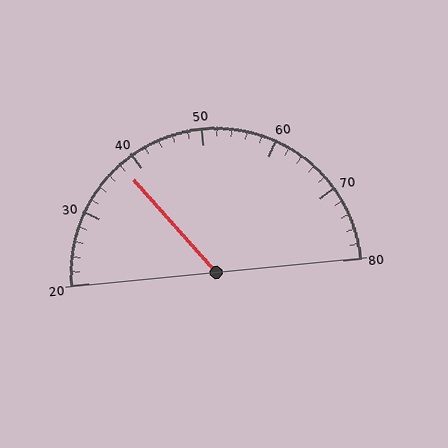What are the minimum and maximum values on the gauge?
The gauge ranges from 20 to 80.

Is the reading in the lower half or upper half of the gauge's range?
The reading is in the lower half of the range (20 to 80).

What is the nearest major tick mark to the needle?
The nearest major tick mark is 40.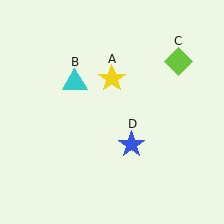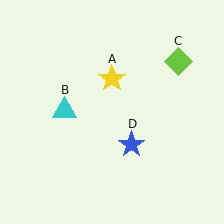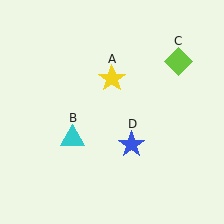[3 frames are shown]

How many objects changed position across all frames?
1 object changed position: cyan triangle (object B).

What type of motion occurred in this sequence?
The cyan triangle (object B) rotated counterclockwise around the center of the scene.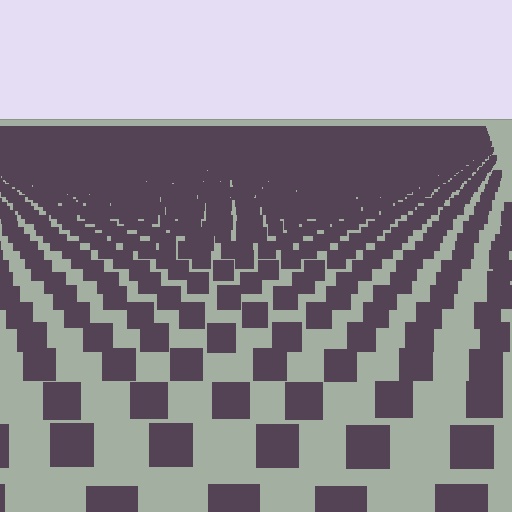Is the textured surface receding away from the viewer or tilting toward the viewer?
The surface is receding away from the viewer. Texture elements get smaller and denser toward the top.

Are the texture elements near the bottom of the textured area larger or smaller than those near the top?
Larger. Near the bottom, elements are closer to the viewer and appear at a bigger on-screen size.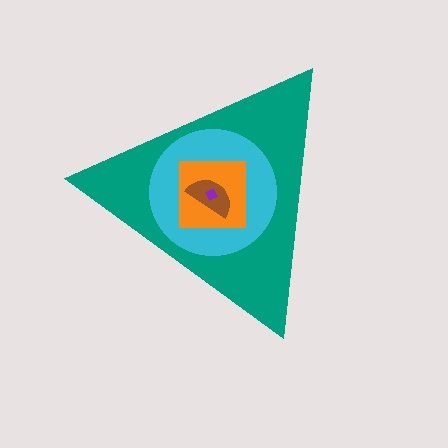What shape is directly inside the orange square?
The brown semicircle.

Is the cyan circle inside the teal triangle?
Yes.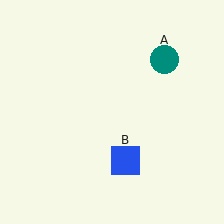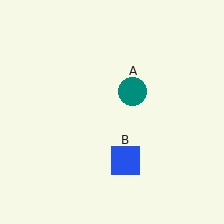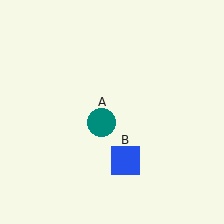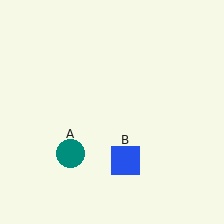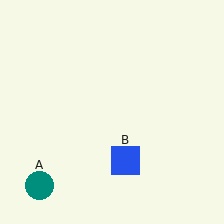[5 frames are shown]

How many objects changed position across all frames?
1 object changed position: teal circle (object A).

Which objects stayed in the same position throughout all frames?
Blue square (object B) remained stationary.